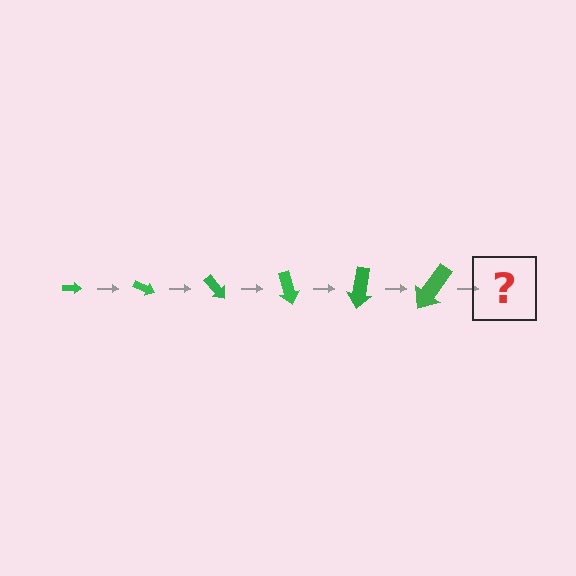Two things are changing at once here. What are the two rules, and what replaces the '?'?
The two rules are that the arrow grows larger each step and it rotates 25 degrees each step. The '?' should be an arrow, larger than the previous one and rotated 150 degrees from the start.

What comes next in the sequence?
The next element should be an arrow, larger than the previous one and rotated 150 degrees from the start.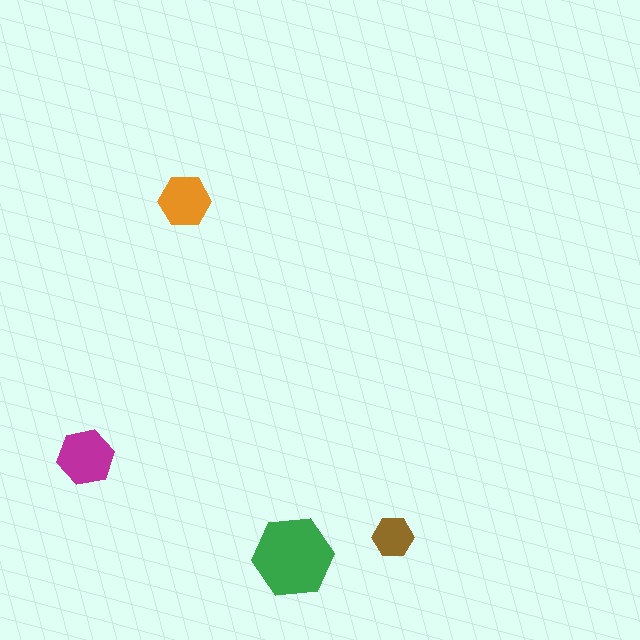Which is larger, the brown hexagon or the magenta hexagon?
The magenta one.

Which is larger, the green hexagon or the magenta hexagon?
The green one.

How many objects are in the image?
There are 4 objects in the image.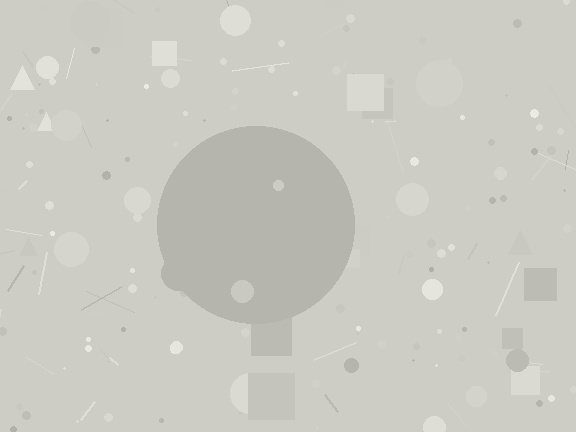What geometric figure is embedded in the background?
A circle is embedded in the background.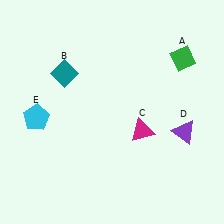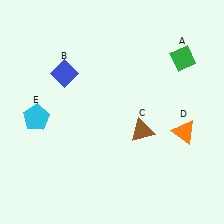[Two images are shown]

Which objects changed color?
B changed from teal to blue. C changed from magenta to brown. D changed from purple to orange.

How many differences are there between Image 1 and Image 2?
There are 3 differences between the two images.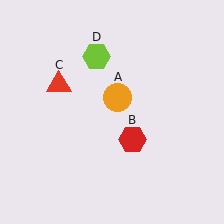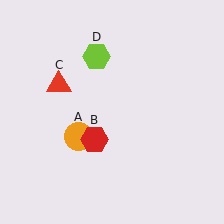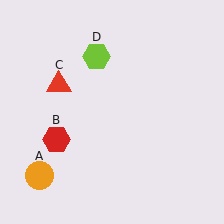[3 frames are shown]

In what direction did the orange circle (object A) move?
The orange circle (object A) moved down and to the left.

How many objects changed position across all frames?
2 objects changed position: orange circle (object A), red hexagon (object B).